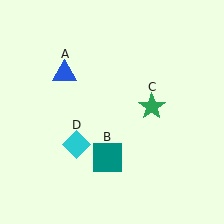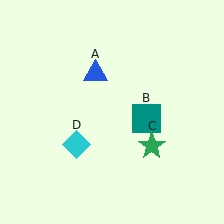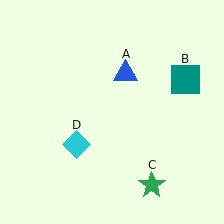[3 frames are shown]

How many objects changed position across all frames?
3 objects changed position: blue triangle (object A), teal square (object B), green star (object C).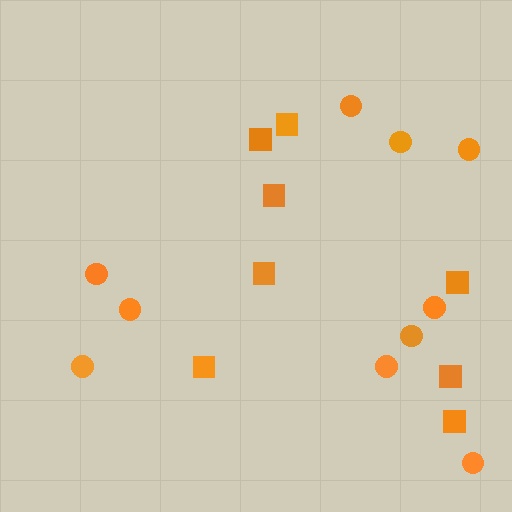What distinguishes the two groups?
There are 2 groups: one group of squares (8) and one group of circles (10).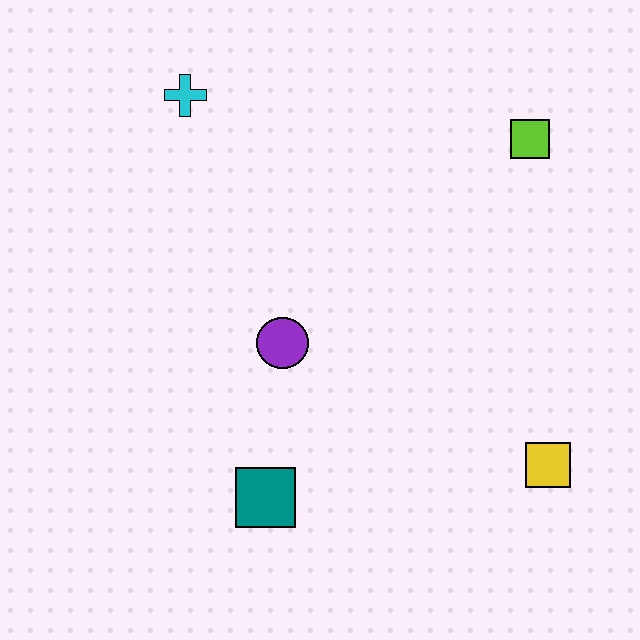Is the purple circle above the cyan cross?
No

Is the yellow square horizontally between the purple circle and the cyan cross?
No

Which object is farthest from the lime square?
The teal square is farthest from the lime square.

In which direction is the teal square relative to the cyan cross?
The teal square is below the cyan cross.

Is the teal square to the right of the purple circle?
No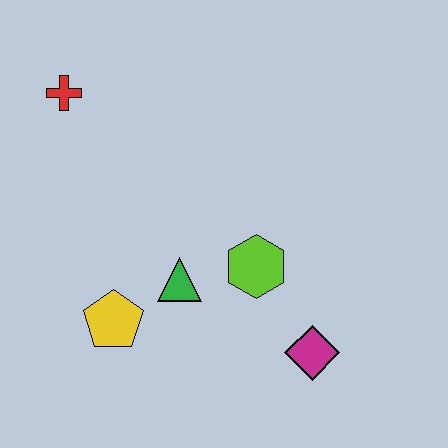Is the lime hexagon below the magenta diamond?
No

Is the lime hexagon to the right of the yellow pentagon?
Yes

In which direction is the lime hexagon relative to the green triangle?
The lime hexagon is to the right of the green triangle.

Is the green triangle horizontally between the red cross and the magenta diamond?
Yes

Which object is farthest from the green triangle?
The red cross is farthest from the green triangle.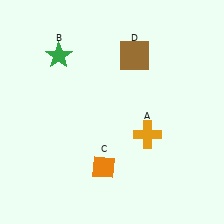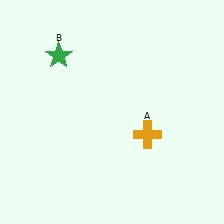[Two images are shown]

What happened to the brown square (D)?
The brown square (D) was removed in Image 2. It was in the top-right area of Image 1.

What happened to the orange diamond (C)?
The orange diamond (C) was removed in Image 2. It was in the bottom-left area of Image 1.